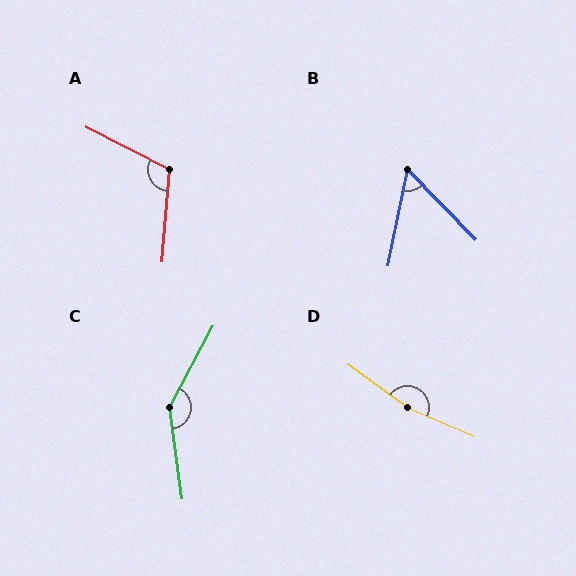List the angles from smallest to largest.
B (55°), A (112°), C (144°), D (168°).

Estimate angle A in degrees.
Approximately 112 degrees.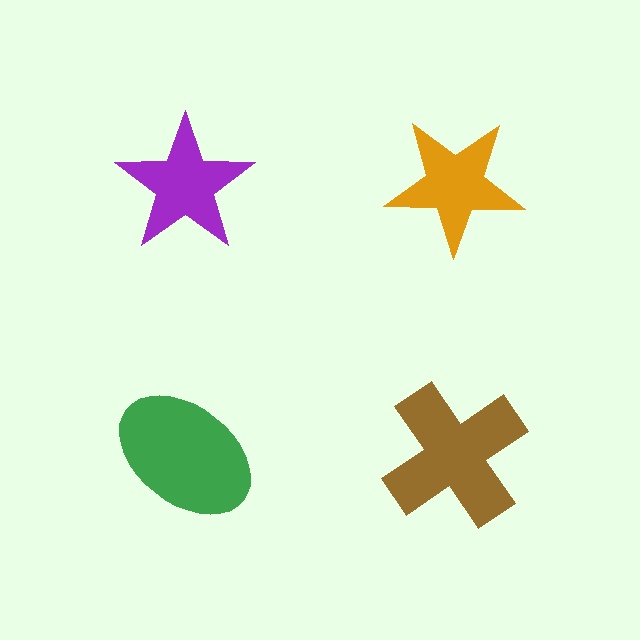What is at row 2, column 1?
A green ellipse.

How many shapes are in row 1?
2 shapes.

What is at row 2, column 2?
A brown cross.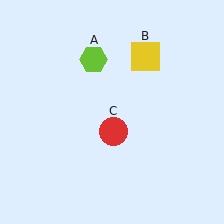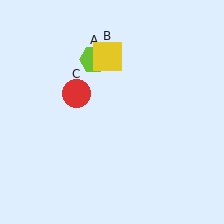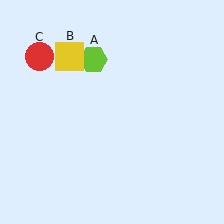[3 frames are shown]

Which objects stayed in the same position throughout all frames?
Lime hexagon (object A) remained stationary.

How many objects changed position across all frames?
2 objects changed position: yellow square (object B), red circle (object C).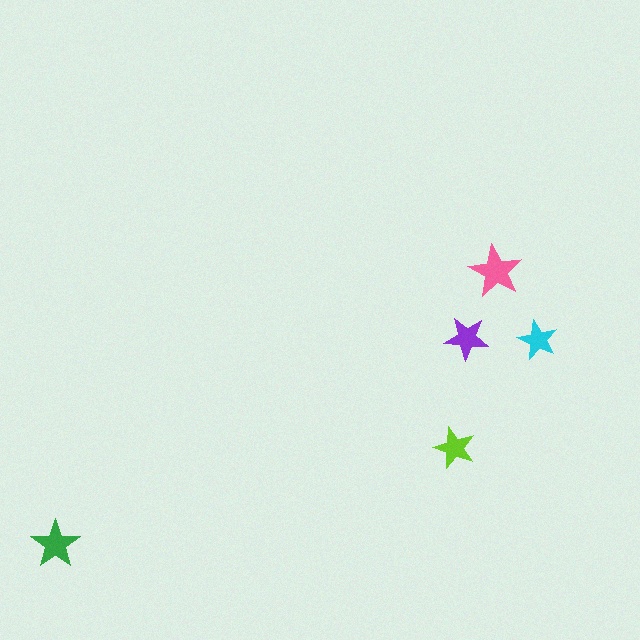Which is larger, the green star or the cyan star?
The green one.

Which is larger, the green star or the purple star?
The green one.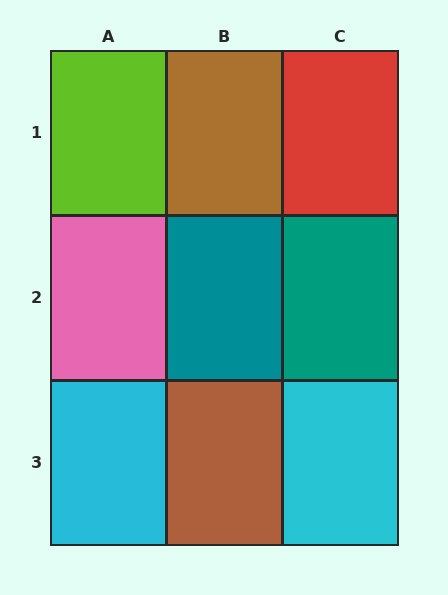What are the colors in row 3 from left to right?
Cyan, brown, cyan.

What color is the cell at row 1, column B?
Brown.